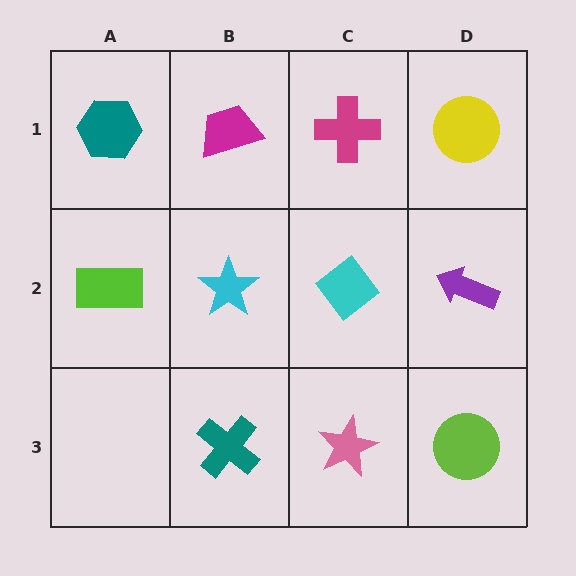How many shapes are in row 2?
4 shapes.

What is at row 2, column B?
A cyan star.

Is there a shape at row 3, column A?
No, that cell is empty.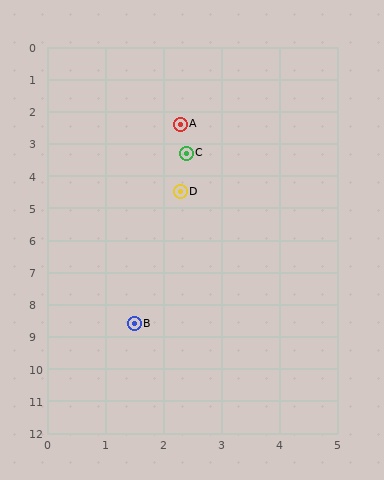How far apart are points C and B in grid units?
Points C and B are about 5.4 grid units apart.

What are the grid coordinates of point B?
Point B is at approximately (1.5, 8.6).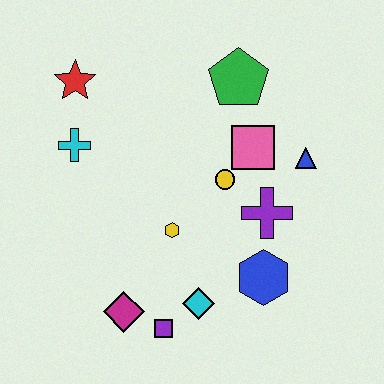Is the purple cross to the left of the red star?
No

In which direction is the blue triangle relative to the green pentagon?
The blue triangle is below the green pentagon.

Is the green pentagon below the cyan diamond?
No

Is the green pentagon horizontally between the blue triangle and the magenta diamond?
Yes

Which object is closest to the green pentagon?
The pink square is closest to the green pentagon.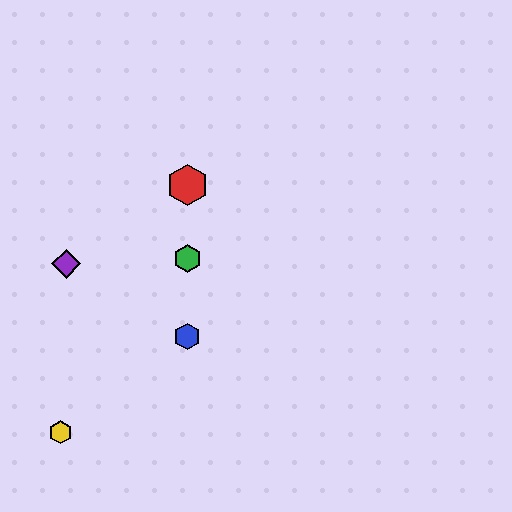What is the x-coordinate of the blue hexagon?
The blue hexagon is at x≈187.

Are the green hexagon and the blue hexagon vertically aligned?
Yes, both are at x≈187.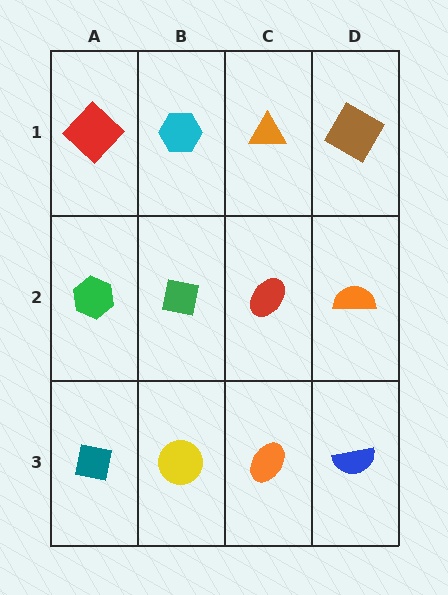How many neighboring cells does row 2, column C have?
4.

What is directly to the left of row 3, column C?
A yellow circle.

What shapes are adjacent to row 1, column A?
A green hexagon (row 2, column A), a cyan hexagon (row 1, column B).